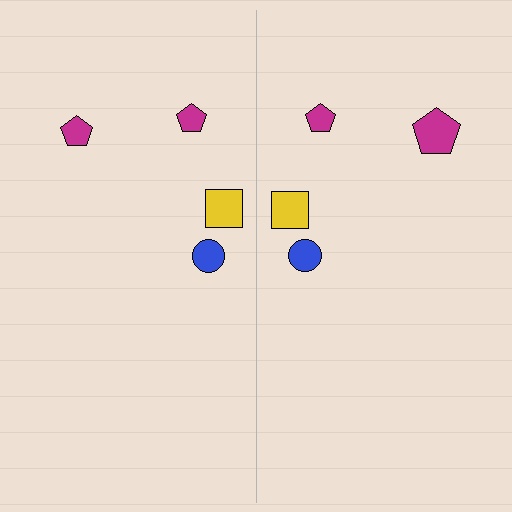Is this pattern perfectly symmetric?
No, the pattern is not perfectly symmetric. The magenta pentagon on the right side has a different size than its mirror counterpart.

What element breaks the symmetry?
The magenta pentagon on the right side has a different size than its mirror counterpart.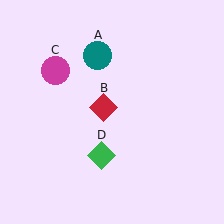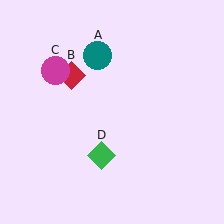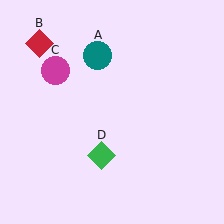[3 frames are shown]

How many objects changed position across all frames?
1 object changed position: red diamond (object B).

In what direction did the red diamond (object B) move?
The red diamond (object B) moved up and to the left.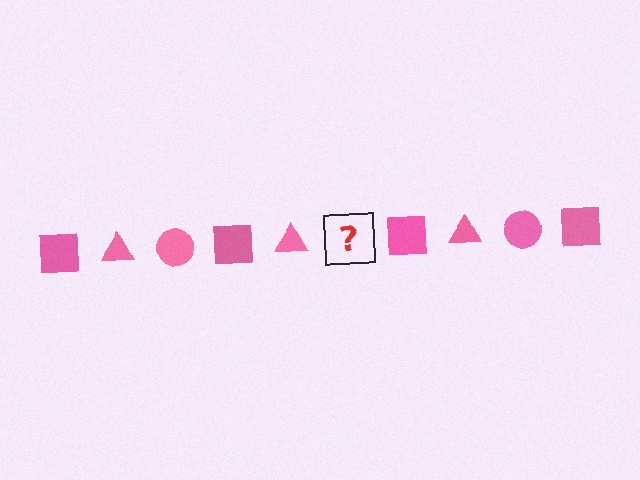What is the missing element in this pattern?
The missing element is a pink circle.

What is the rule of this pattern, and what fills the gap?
The rule is that the pattern cycles through square, triangle, circle shapes in pink. The gap should be filled with a pink circle.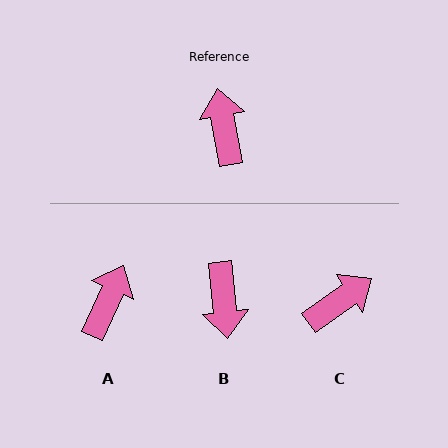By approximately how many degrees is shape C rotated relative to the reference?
Approximately 65 degrees clockwise.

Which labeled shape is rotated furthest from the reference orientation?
B, about 176 degrees away.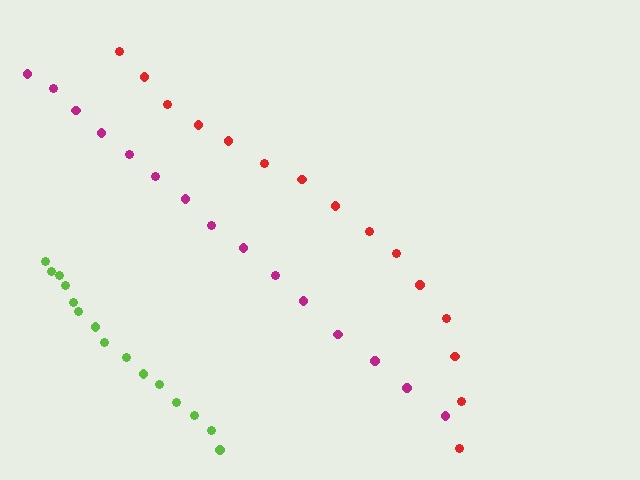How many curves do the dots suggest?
There are 3 distinct paths.